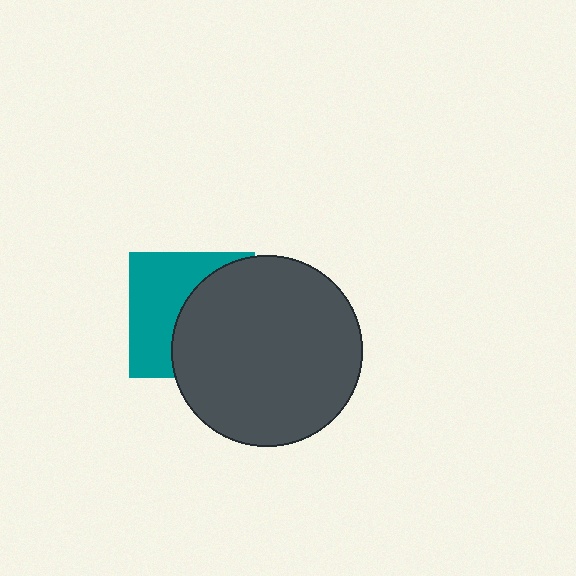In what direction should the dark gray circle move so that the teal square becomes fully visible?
The dark gray circle should move right. That is the shortest direction to clear the overlap and leave the teal square fully visible.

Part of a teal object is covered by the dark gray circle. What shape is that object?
It is a square.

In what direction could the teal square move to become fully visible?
The teal square could move left. That would shift it out from behind the dark gray circle entirely.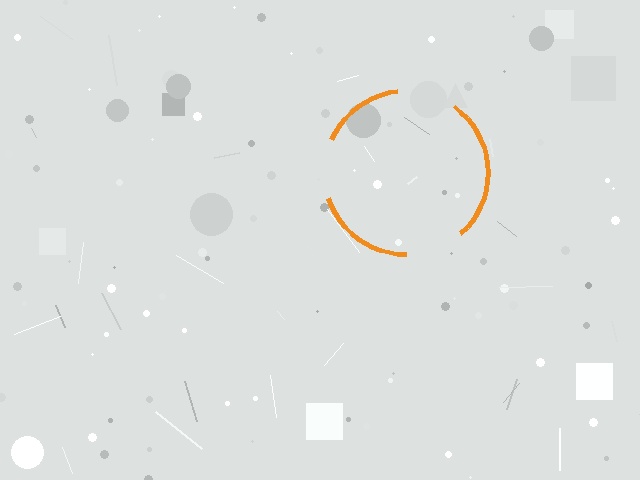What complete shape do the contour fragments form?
The contour fragments form a circle.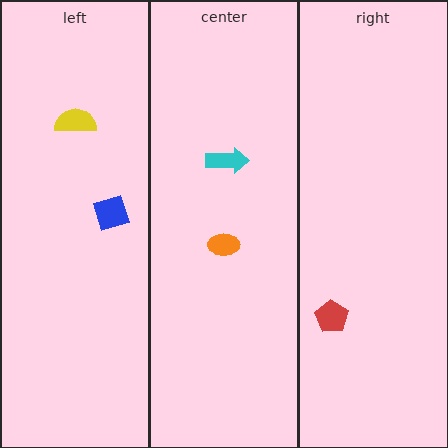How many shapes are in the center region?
2.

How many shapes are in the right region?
1.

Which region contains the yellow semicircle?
The left region.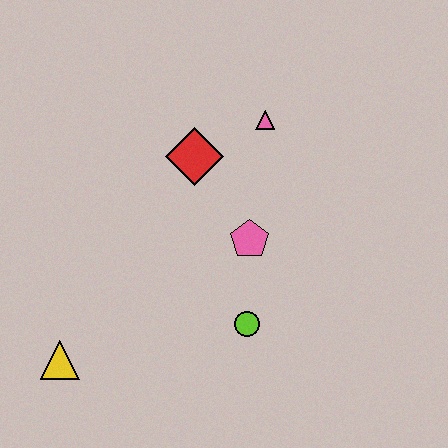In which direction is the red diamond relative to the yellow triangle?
The red diamond is above the yellow triangle.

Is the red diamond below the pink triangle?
Yes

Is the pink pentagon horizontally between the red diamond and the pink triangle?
Yes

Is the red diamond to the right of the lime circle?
No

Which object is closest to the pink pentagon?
The lime circle is closest to the pink pentagon.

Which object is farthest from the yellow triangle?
The pink triangle is farthest from the yellow triangle.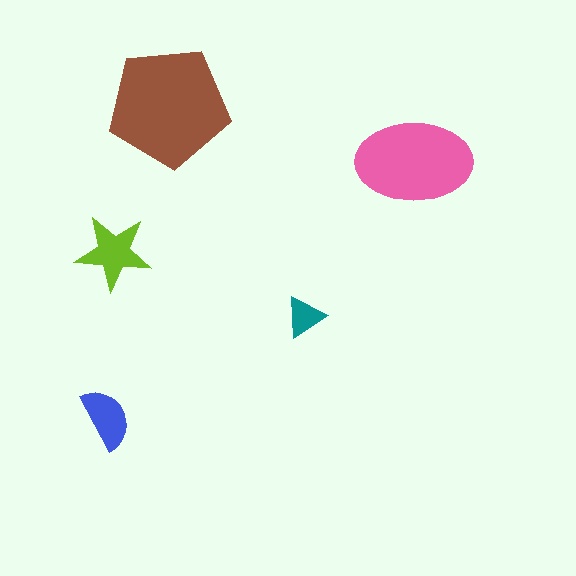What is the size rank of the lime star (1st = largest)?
3rd.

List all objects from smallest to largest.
The teal triangle, the blue semicircle, the lime star, the pink ellipse, the brown pentagon.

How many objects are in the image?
There are 5 objects in the image.